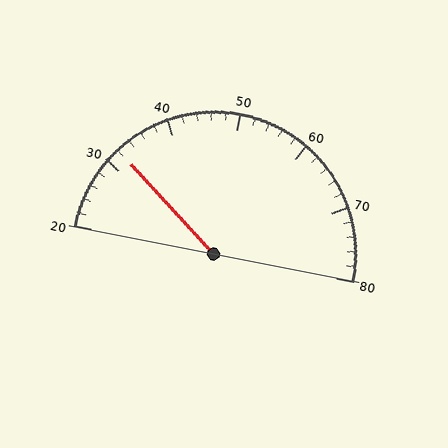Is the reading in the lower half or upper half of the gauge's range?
The reading is in the lower half of the range (20 to 80).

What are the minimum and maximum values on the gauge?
The gauge ranges from 20 to 80.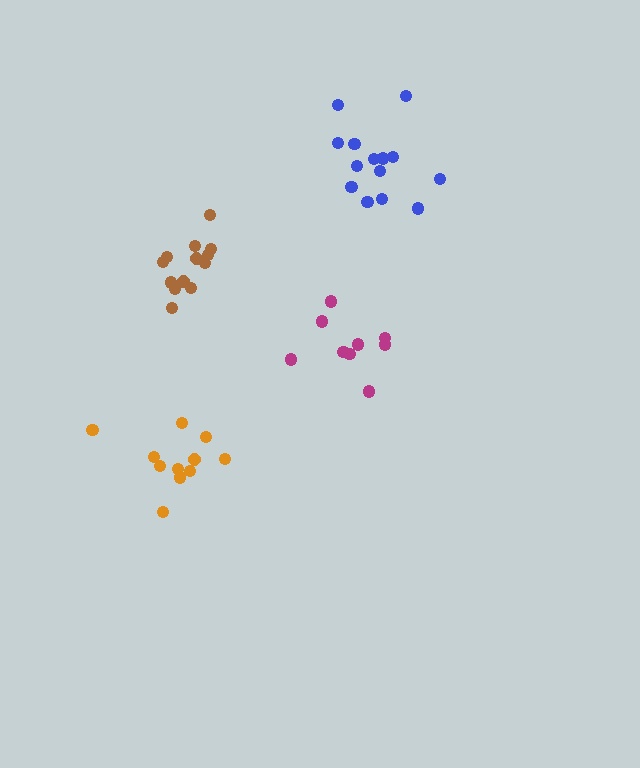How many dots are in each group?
Group 1: 13 dots, Group 2: 14 dots, Group 3: 9 dots, Group 4: 11 dots (47 total).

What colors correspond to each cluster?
The clusters are colored: brown, blue, magenta, orange.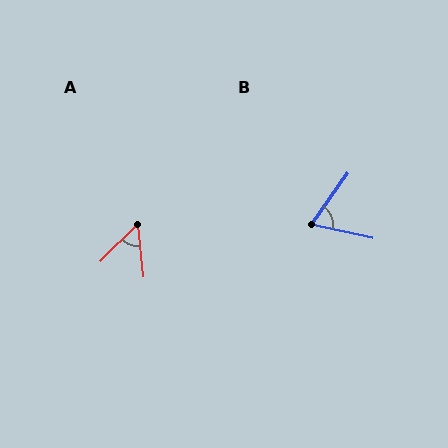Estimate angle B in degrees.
Approximately 67 degrees.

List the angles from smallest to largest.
A (52°), B (67°).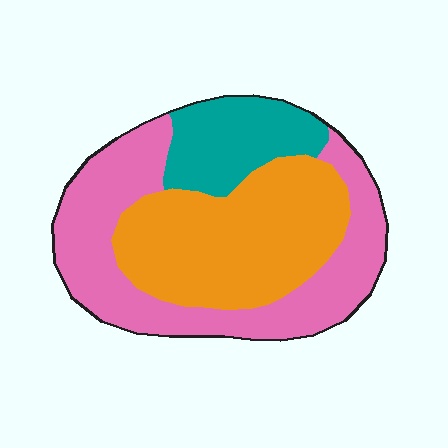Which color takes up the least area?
Teal, at roughly 15%.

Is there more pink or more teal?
Pink.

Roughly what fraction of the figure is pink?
Pink takes up about two fifths (2/5) of the figure.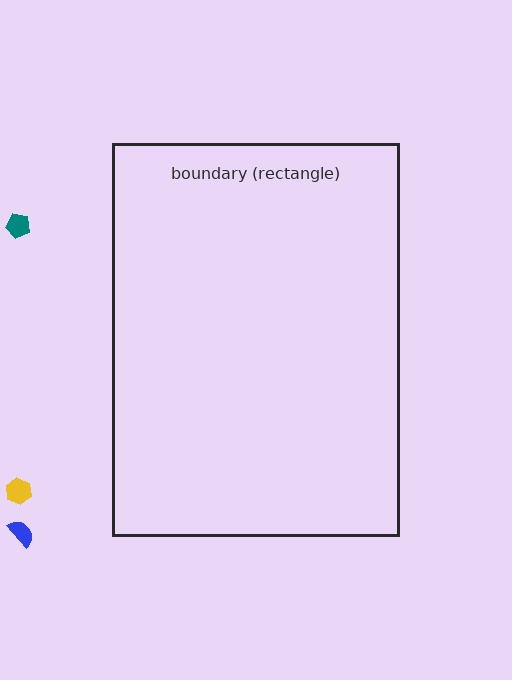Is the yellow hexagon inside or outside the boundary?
Outside.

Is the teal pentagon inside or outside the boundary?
Outside.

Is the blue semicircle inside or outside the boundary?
Outside.